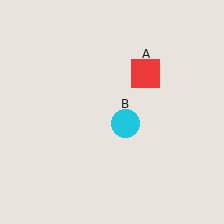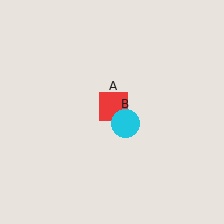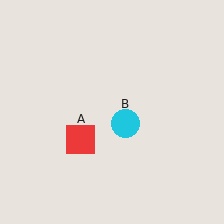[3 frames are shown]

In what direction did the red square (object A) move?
The red square (object A) moved down and to the left.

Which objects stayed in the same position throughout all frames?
Cyan circle (object B) remained stationary.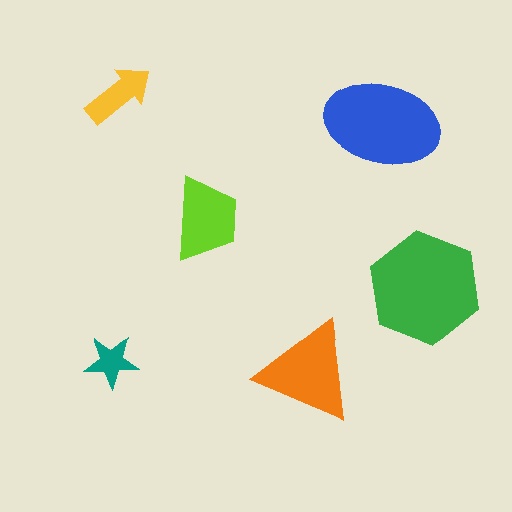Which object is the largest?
The green hexagon.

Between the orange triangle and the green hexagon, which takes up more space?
The green hexagon.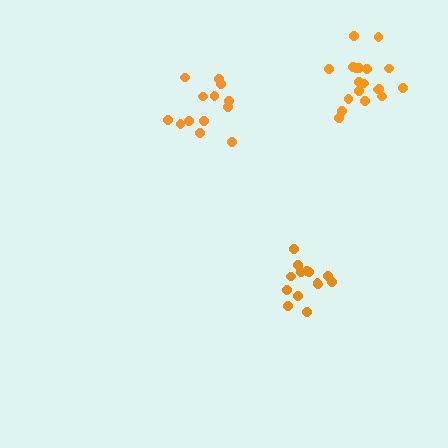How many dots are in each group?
Group 1: 13 dots, Group 2: 19 dots, Group 3: 14 dots (46 total).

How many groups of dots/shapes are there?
There are 3 groups.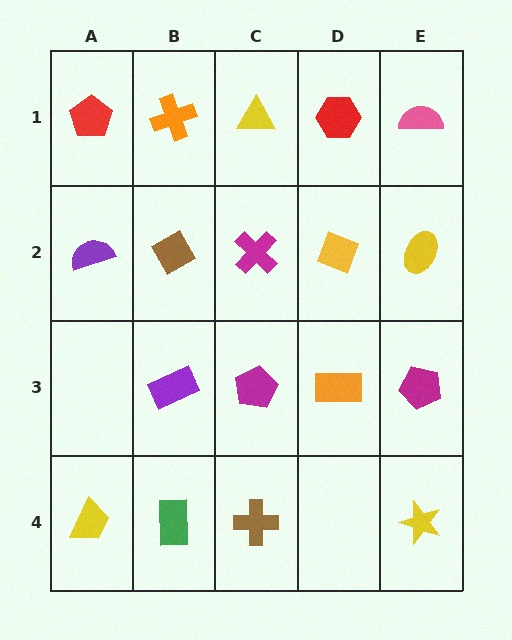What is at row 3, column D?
An orange rectangle.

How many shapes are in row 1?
5 shapes.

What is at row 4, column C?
A brown cross.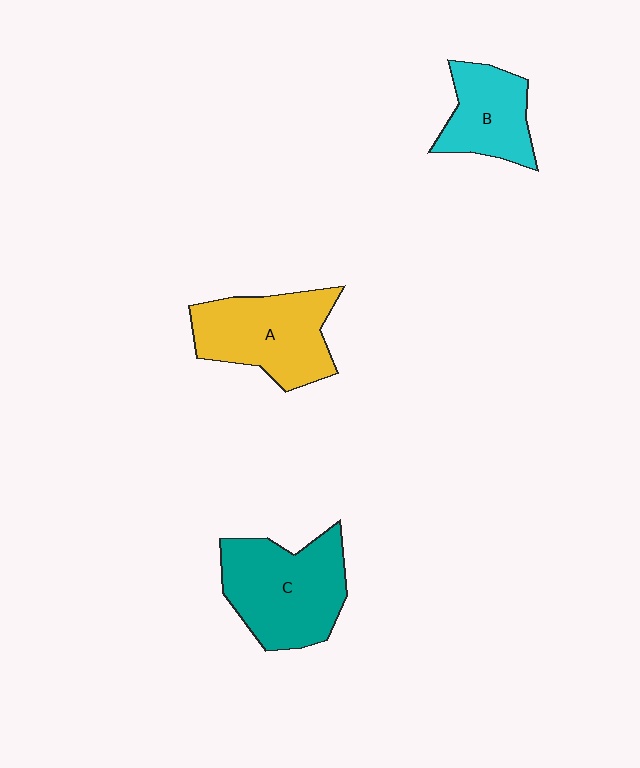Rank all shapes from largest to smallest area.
From largest to smallest: C (teal), A (yellow), B (cyan).